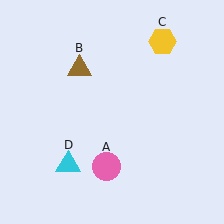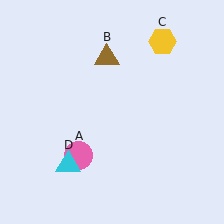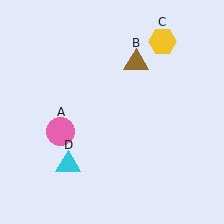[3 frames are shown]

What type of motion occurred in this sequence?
The pink circle (object A), brown triangle (object B) rotated clockwise around the center of the scene.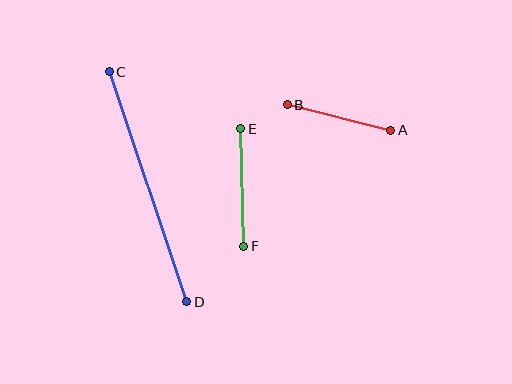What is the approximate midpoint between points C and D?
The midpoint is at approximately (148, 187) pixels.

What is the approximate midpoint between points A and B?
The midpoint is at approximately (339, 117) pixels.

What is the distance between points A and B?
The distance is approximately 107 pixels.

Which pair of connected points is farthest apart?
Points C and D are farthest apart.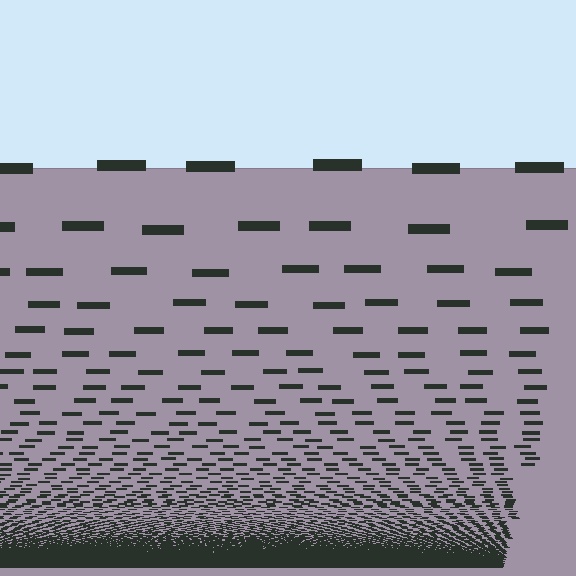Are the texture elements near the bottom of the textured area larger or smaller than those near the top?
Smaller. The gradient is inverted — elements near the bottom are smaller and denser.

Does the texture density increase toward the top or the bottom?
Density increases toward the bottom.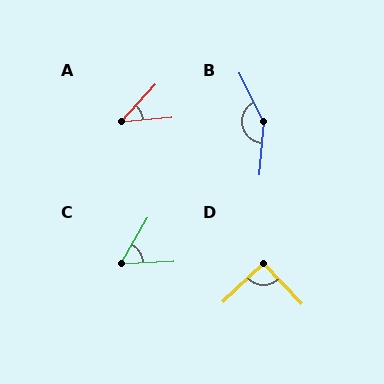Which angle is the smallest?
A, at approximately 42 degrees.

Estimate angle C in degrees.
Approximately 57 degrees.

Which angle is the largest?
B, at approximately 150 degrees.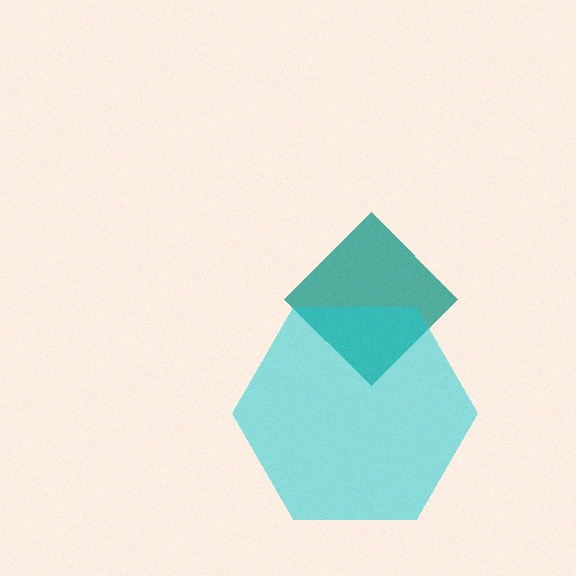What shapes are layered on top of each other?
The layered shapes are: a teal diamond, a cyan hexagon.